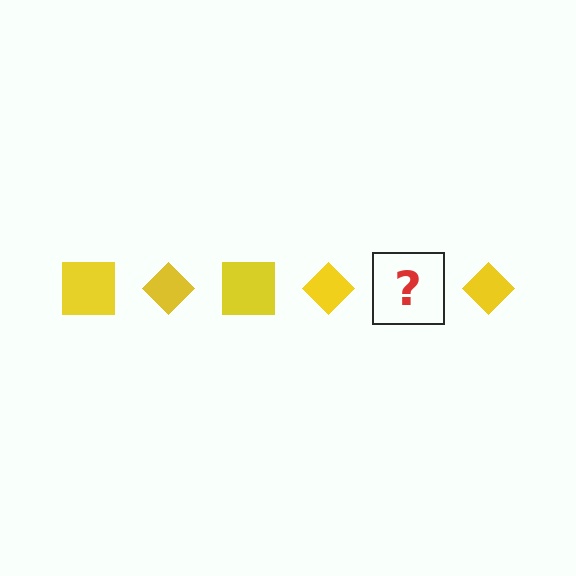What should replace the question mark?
The question mark should be replaced with a yellow square.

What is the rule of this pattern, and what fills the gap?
The rule is that the pattern cycles through square, diamond shapes in yellow. The gap should be filled with a yellow square.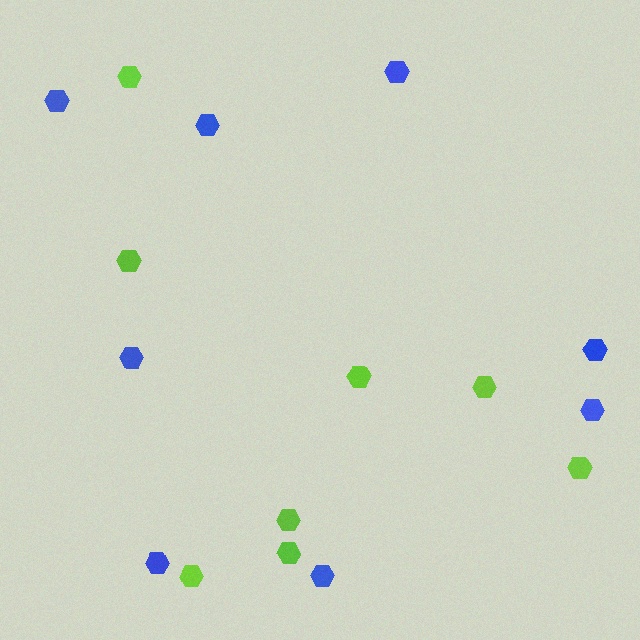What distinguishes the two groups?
There are 2 groups: one group of blue hexagons (8) and one group of lime hexagons (8).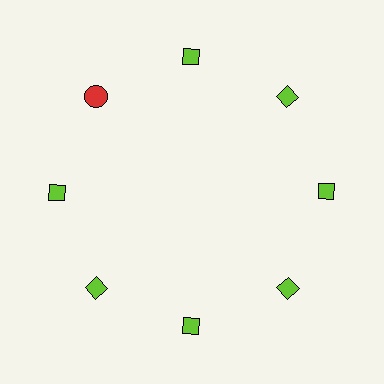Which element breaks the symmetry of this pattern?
The red circle at roughly the 10 o'clock position breaks the symmetry. All other shapes are lime diamonds.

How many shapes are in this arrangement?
There are 8 shapes arranged in a ring pattern.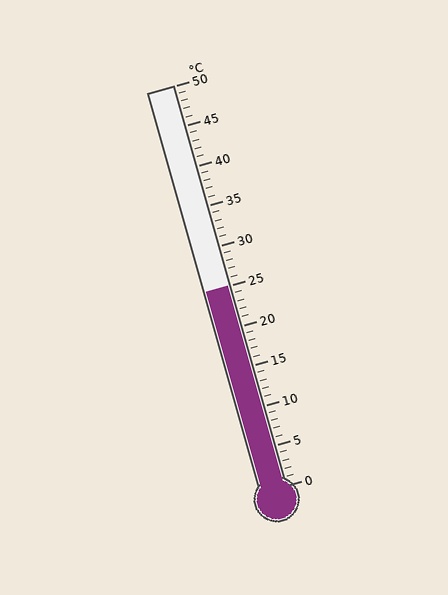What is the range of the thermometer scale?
The thermometer scale ranges from 0°C to 50°C.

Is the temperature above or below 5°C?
The temperature is above 5°C.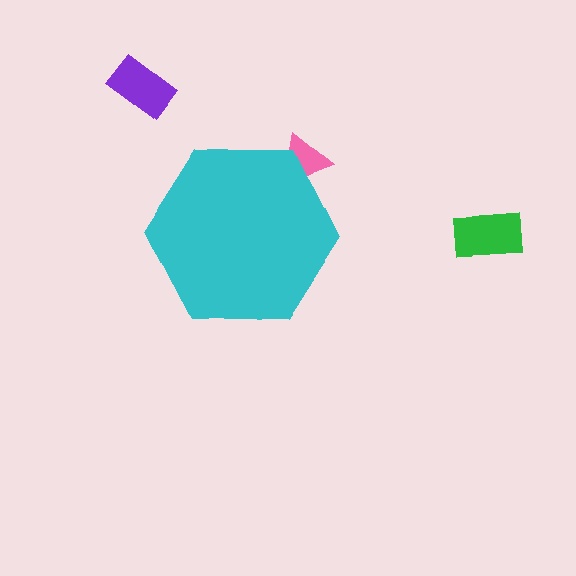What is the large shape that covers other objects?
A cyan hexagon.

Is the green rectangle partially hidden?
No, the green rectangle is fully visible.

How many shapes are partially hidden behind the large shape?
1 shape is partially hidden.